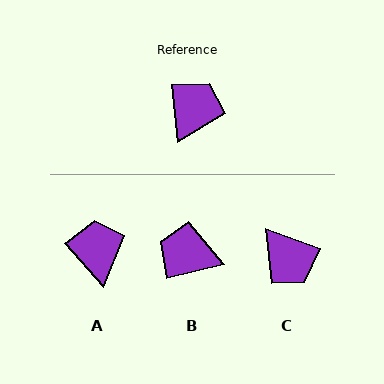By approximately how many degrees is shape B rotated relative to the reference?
Approximately 98 degrees counter-clockwise.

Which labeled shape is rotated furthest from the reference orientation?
C, about 117 degrees away.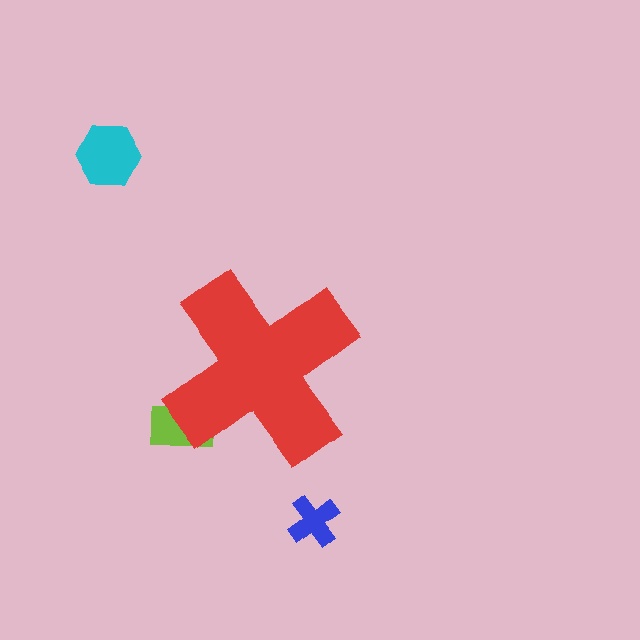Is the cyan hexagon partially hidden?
No, the cyan hexagon is fully visible.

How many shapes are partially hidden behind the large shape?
1 shape is partially hidden.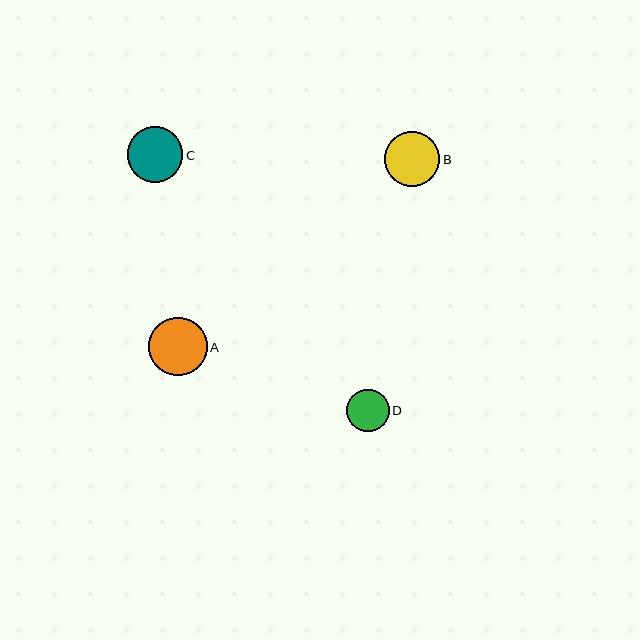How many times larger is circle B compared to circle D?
Circle B is approximately 1.3 times the size of circle D.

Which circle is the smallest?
Circle D is the smallest with a size of approximately 43 pixels.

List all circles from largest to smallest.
From largest to smallest: A, B, C, D.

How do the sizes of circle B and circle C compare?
Circle B and circle C are approximately the same size.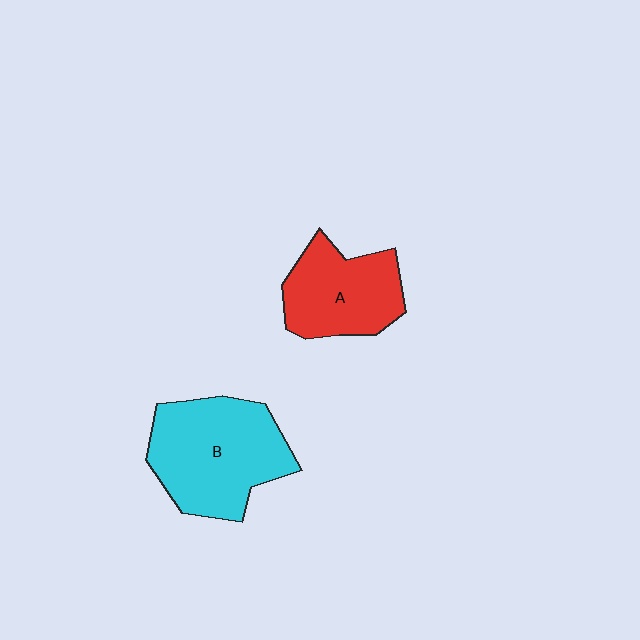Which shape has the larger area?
Shape B (cyan).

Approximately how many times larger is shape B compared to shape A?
Approximately 1.4 times.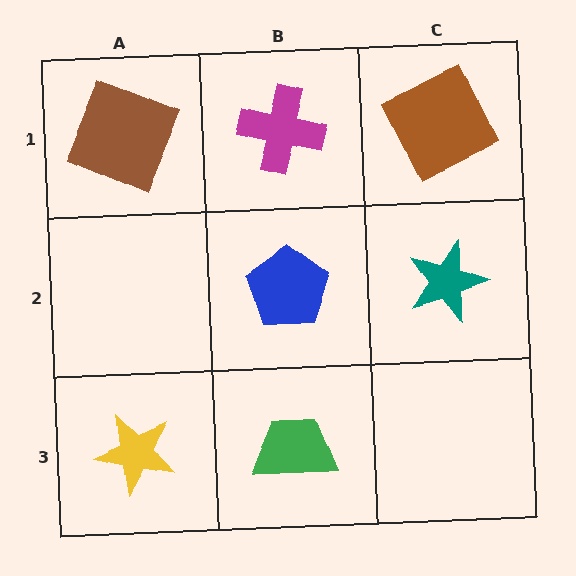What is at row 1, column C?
A brown square.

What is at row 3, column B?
A green trapezoid.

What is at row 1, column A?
A brown square.